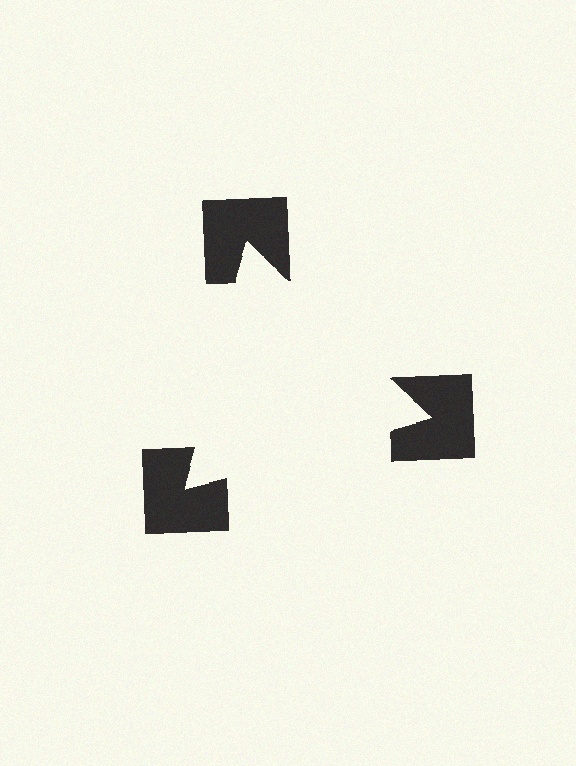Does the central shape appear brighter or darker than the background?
It typically appears slightly brighter than the background, even though no actual brightness change is drawn.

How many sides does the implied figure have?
3 sides.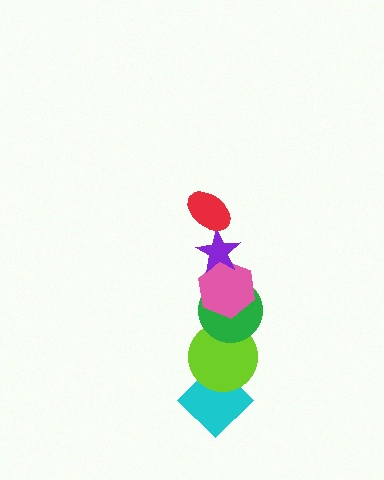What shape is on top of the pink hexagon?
The purple star is on top of the pink hexagon.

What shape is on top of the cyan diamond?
The lime circle is on top of the cyan diamond.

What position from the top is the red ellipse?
The red ellipse is 1st from the top.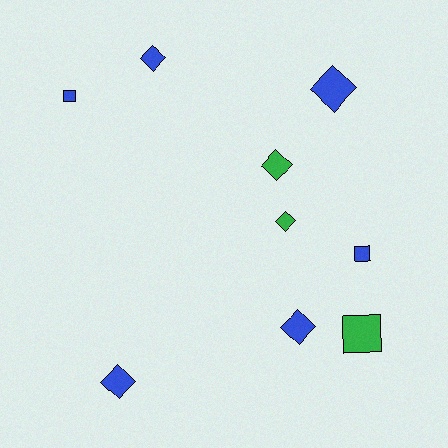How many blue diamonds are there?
There are 4 blue diamonds.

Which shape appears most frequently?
Diamond, with 6 objects.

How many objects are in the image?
There are 9 objects.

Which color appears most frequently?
Blue, with 6 objects.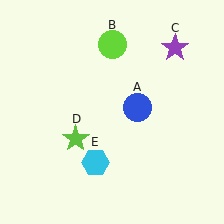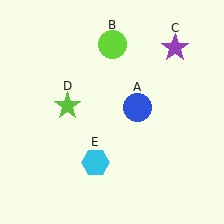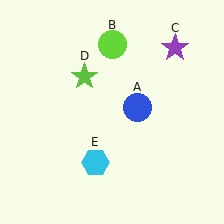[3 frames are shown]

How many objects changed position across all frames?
1 object changed position: lime star (object D).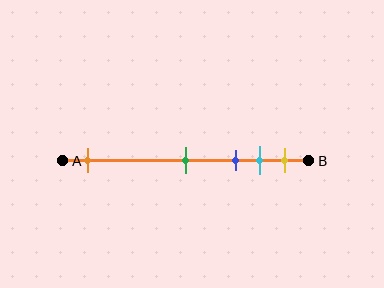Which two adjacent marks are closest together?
The cyan and yellow marks are the closest adjacent pair.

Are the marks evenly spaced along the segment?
No, the marks are not evenly spaced.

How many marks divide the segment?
There are 5 marks dividing the segment.